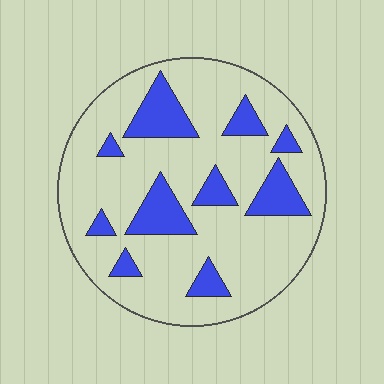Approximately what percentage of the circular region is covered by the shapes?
Approximately 20%.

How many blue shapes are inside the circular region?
10.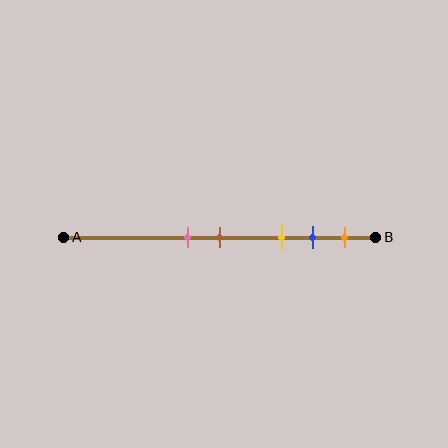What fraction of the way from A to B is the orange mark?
The orange mark is approximately 90% (0.9) of the way from A to B.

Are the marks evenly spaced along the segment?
No, the marks are not evenly spaced.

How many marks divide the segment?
There are 5 marks dividing the segment.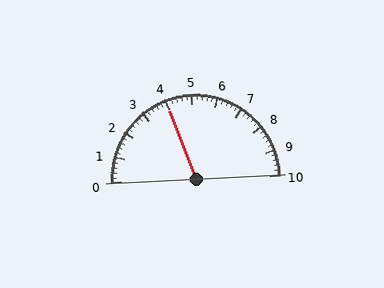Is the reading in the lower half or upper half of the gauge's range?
The reading is in the lower half of the range (0 to 10).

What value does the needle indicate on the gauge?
The needle indicates approximately 4.0.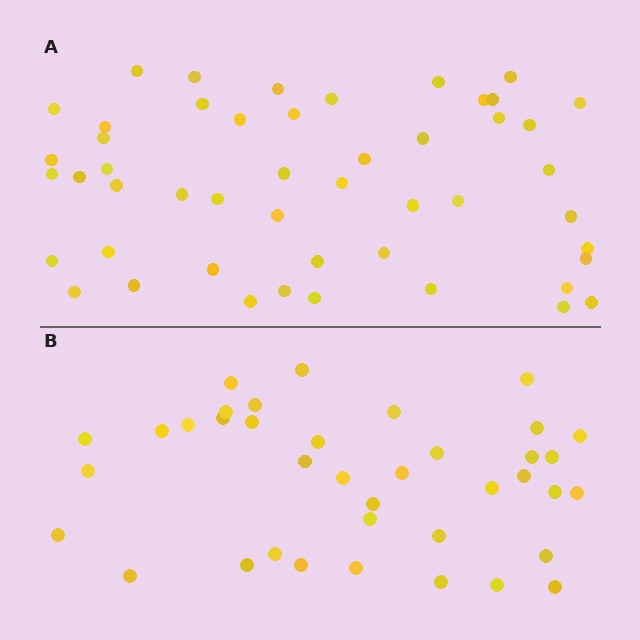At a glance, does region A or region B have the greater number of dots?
Region A (the top region) has more dots.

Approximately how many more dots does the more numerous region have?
Region A has roughly 12 or so more dots than region B.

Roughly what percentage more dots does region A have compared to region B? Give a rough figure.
About 30% more.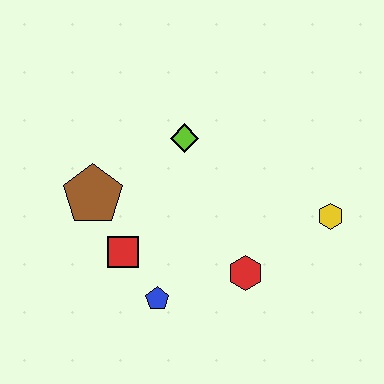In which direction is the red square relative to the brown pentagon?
The red square is below the brown pentagon.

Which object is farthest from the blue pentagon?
The yellow hexagon is farthest from the blue pentagon.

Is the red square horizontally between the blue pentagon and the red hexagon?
No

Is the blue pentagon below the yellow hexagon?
Yes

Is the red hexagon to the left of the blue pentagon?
No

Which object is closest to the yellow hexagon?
The red hexagon is closest to the yellow hexagon.